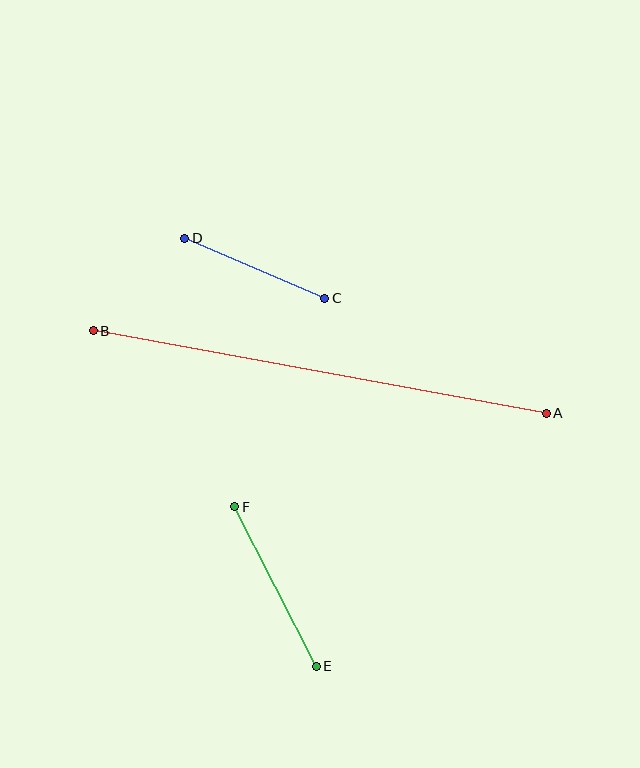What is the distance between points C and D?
The distance is approximately 152 pixels.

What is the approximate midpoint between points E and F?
The midpoint is at approximately (275, 586) pixels.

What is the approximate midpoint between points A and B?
The midpoint is at approximately (320, 372) pixels.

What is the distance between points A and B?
The distance is approximately 461 pixels.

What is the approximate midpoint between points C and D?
The midpoint is at approximately (255, 268) pixels.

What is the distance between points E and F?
The distance is approximately 179 pixels.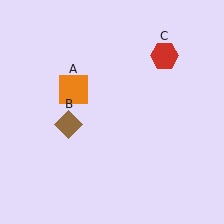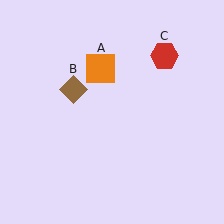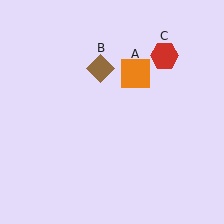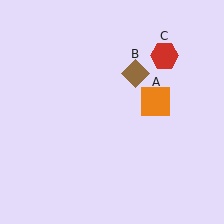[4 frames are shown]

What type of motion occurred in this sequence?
The orange square (object A), brown diamond (object B) rotated clockwise around the center of the scene.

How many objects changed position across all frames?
2 objects changed position: orange square (object A), brown diamond (object B).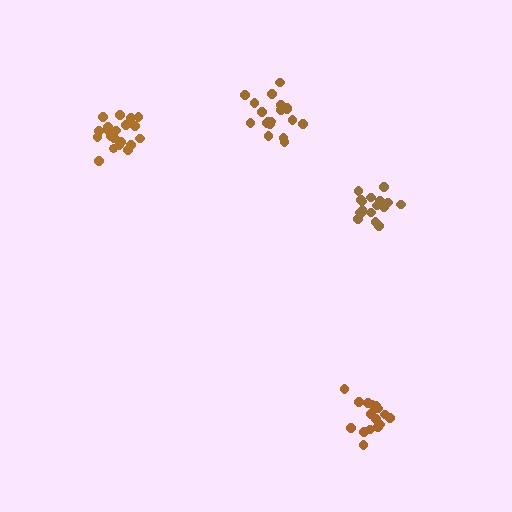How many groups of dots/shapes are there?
There are 4 groups.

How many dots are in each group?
Group 1: 16 dots, Group 2: 18 dots, Group 3: 21 dots, Group 4: 20 dots (75 total).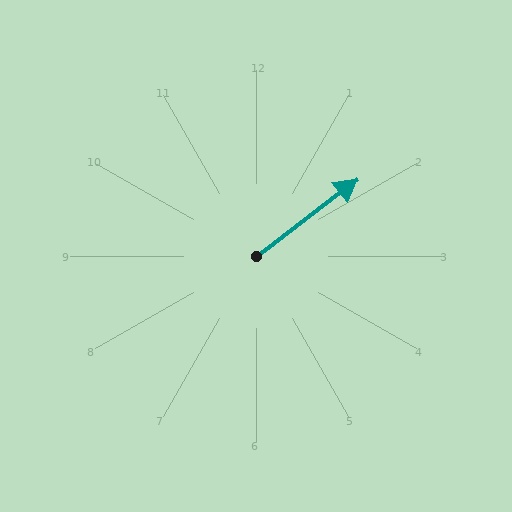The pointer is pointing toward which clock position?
Roughly 2 o'clock.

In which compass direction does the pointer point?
Northeast.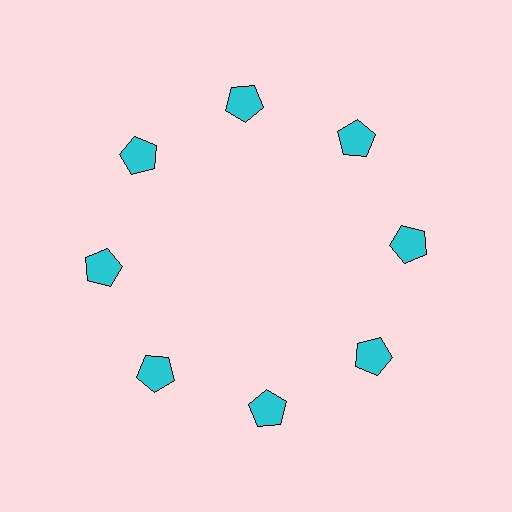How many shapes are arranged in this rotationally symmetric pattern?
There are 8 shapes, arranged in 8 groups of 1.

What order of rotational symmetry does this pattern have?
This pattern has 8-fold rotational symmetry.